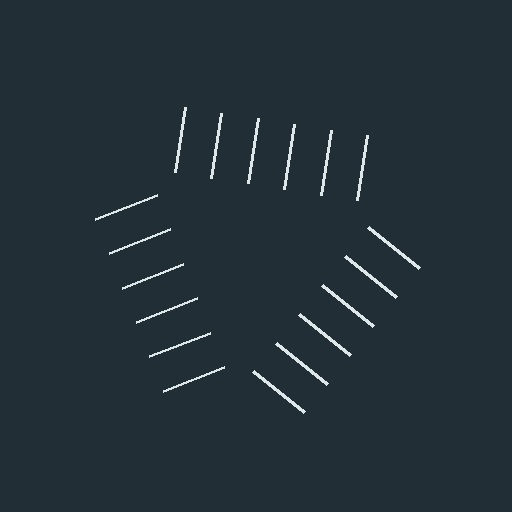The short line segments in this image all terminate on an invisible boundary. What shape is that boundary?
An illusory triangle — the line segments terminate on its edges but no continuous stroke is drawn.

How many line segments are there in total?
18 — 6 along each of the 3 edges.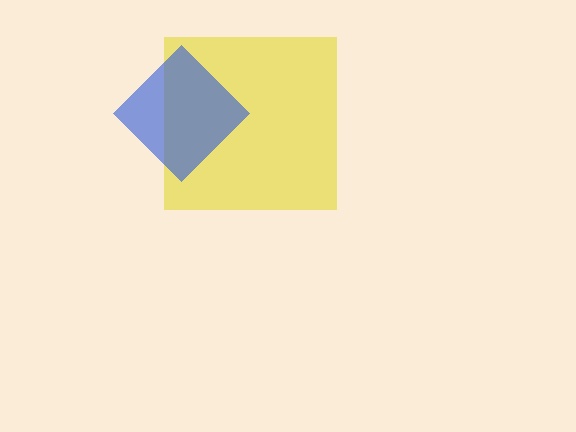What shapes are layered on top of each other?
The layered shapes are: a yellow square, a blue diamond.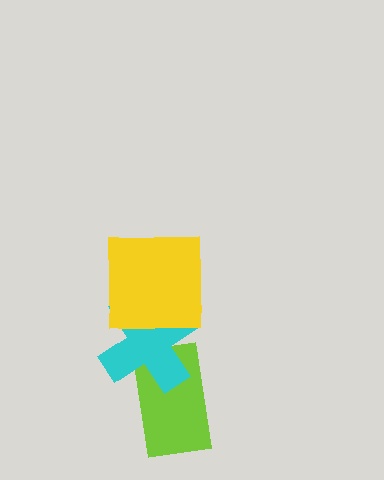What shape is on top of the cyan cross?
The yellow square is on top of the cyan cross.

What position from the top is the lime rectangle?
The lime rectangle is 3rd from the top.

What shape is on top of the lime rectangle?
The cyan cross is on top of the lime rectangle.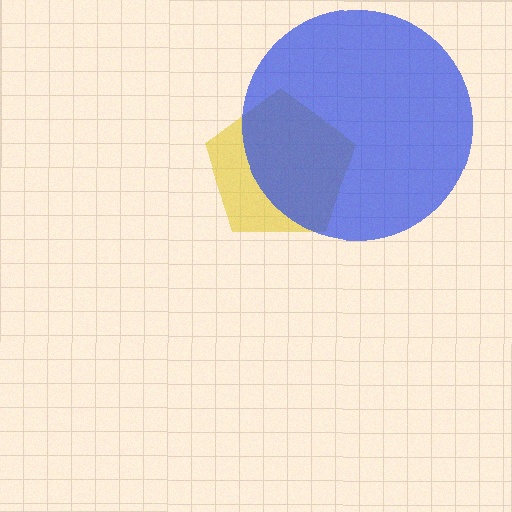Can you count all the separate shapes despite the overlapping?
Yes, there are 2 separate shapes.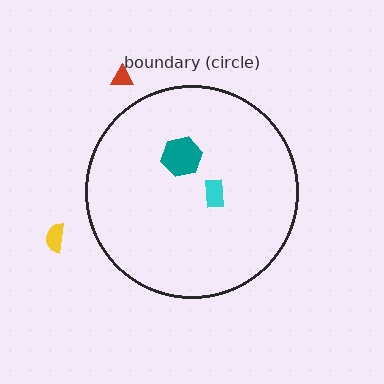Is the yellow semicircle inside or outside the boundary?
Outside.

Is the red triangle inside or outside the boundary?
Outside.